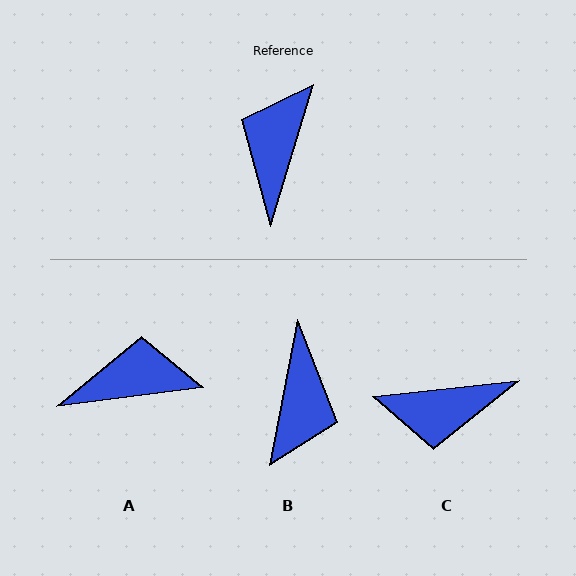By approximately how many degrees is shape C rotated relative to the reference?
Approximately 113 degrees counter-clockwise.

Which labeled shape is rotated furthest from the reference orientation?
B, about 174 degrees away.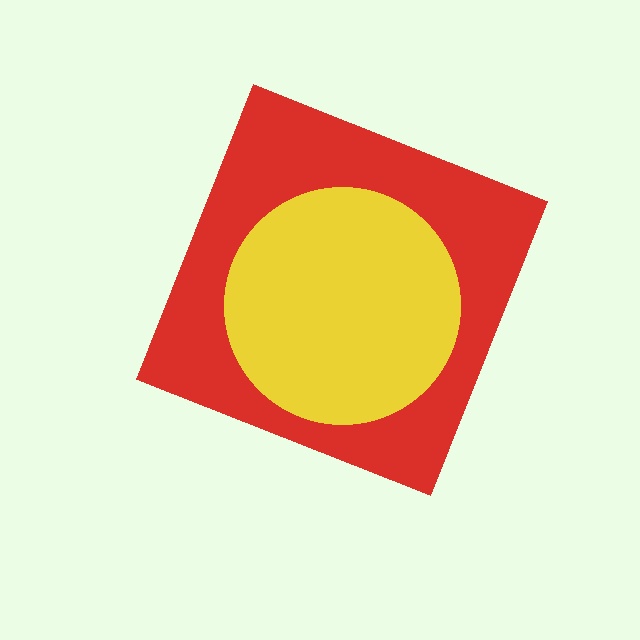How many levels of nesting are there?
2.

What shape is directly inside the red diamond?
The yellow circle.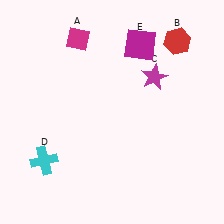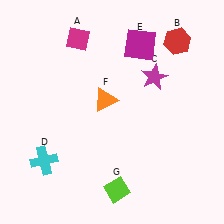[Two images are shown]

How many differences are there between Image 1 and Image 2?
There are 2 differences between the two images.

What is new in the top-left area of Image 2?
An orange triangle (F) was added in the top-left area of Image 2.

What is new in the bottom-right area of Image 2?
A lime diamond (G) was added in the bottom-right area of Image 2.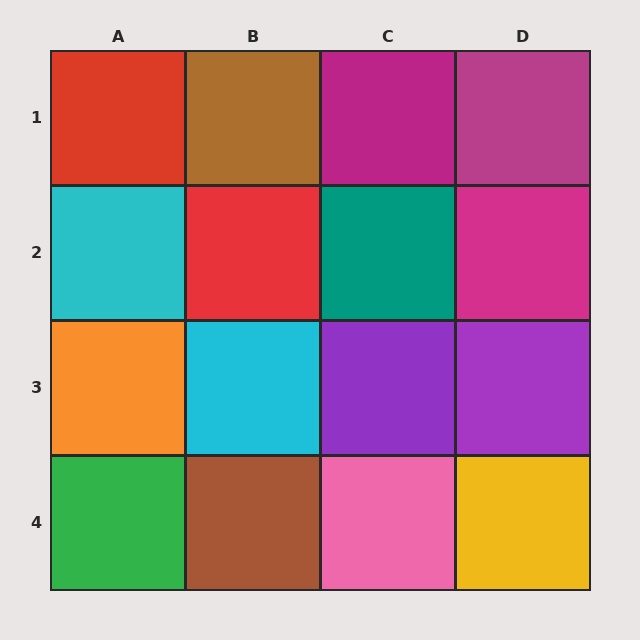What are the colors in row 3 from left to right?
Orange, cyan, purple, purple.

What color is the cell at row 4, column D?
Yellow.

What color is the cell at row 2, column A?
Cyan.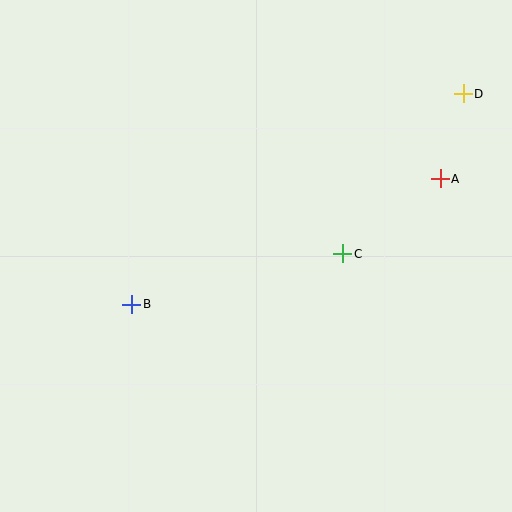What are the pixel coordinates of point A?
Point A is at (440, 179).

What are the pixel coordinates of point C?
Point C is at (343, 254).